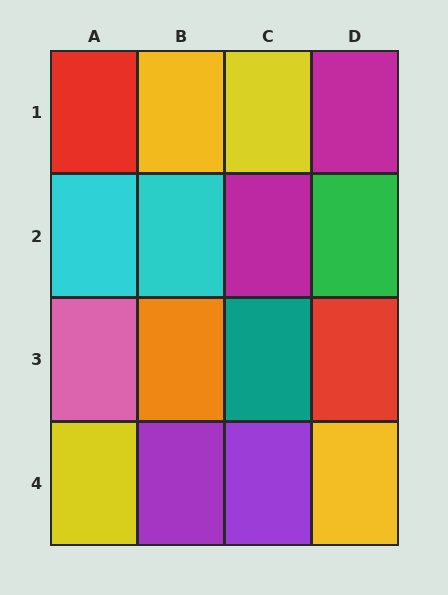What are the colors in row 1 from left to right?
Red, yellow, yellow, magenta.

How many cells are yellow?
4 cells are yellow.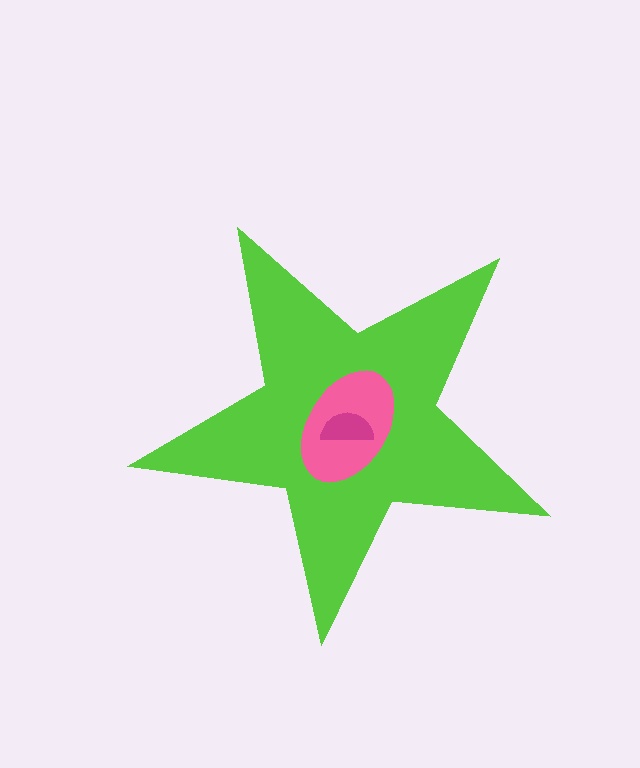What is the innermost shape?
The magenta semicircle.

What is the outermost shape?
The lime star.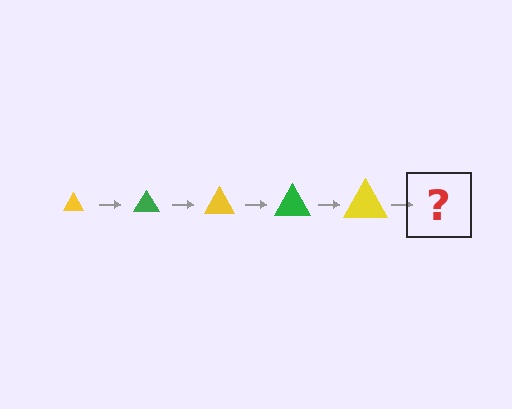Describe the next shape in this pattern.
It should be a green triangle, larger than the previous one.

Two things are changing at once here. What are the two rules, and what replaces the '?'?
The two rules are that the triangle grows larger each step and the color cycles through yellow and green. The '?' should be a green triangle, larger than the previous one.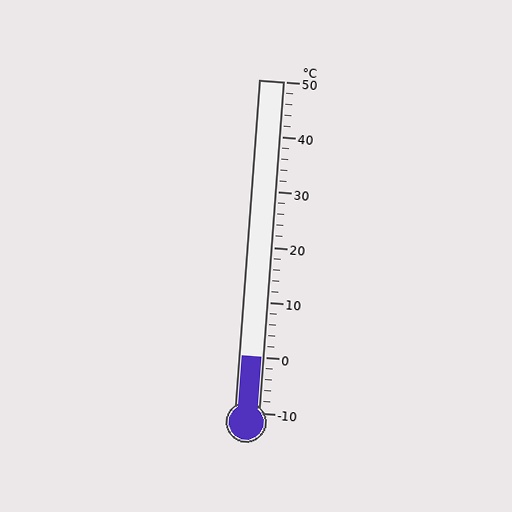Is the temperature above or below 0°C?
The temperature is at 0°C.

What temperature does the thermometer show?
The thermometer shows approximately 0°C.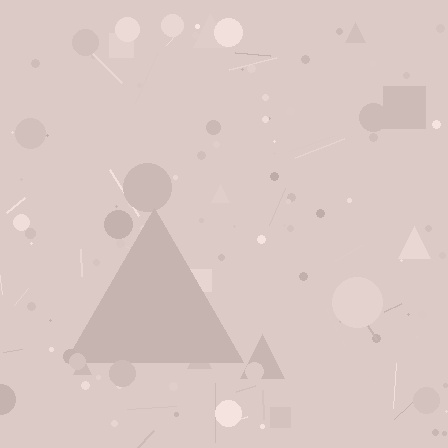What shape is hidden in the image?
A triangle is hidden in the image.